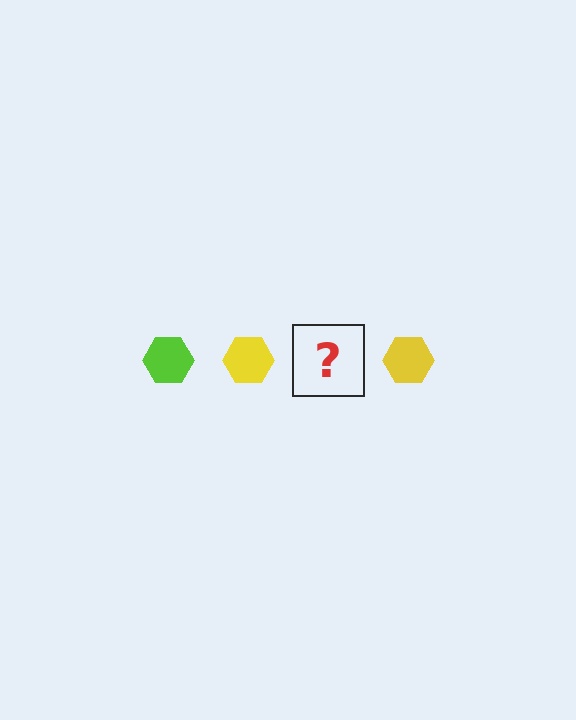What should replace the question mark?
The question mark should be replaced with a lime hexagon.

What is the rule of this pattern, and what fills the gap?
The rule is that the pattern cycles through lime, yellow hexagons. The gap should be filled with a lime hexagon.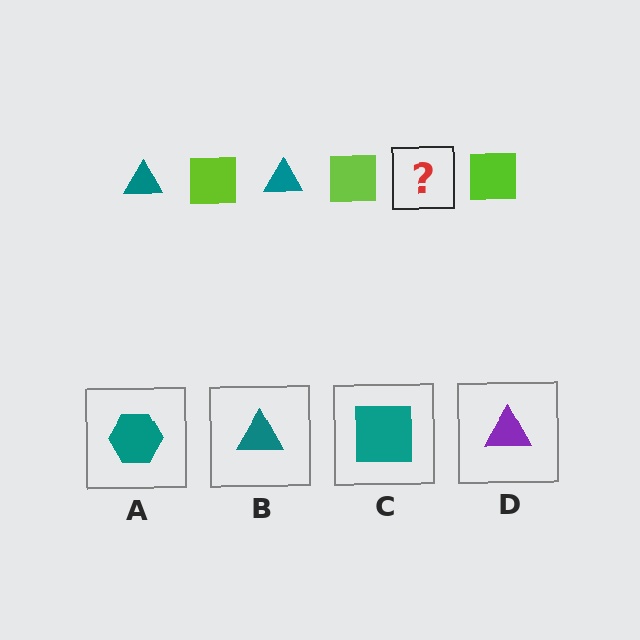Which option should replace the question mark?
Option B.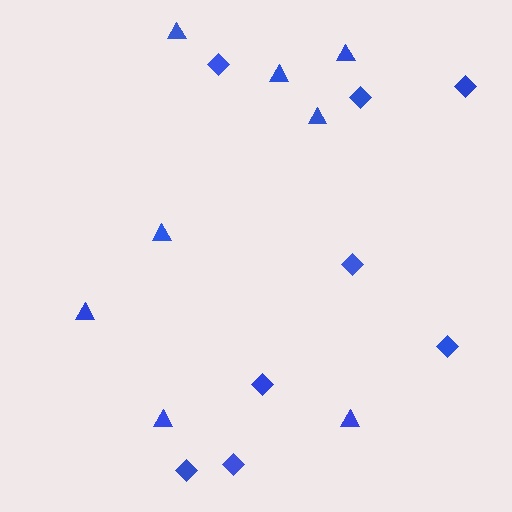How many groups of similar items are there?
There are 2 groups: one group of diamonds (8) and one group of triangles (8).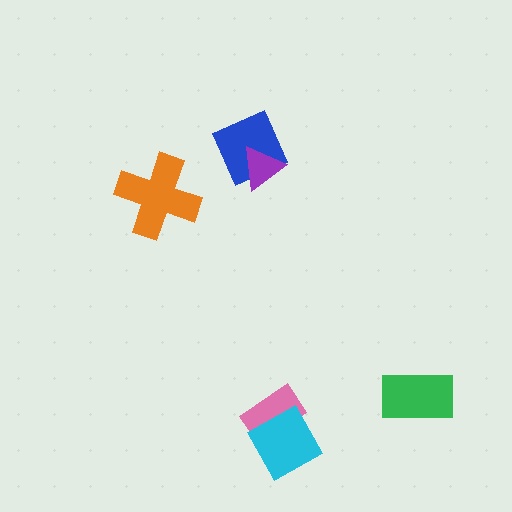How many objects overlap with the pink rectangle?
1 object overlaps with the pink rectangle.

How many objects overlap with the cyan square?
1 object overlaps with the cyan square.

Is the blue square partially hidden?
Yes, it is partially covered by another shape.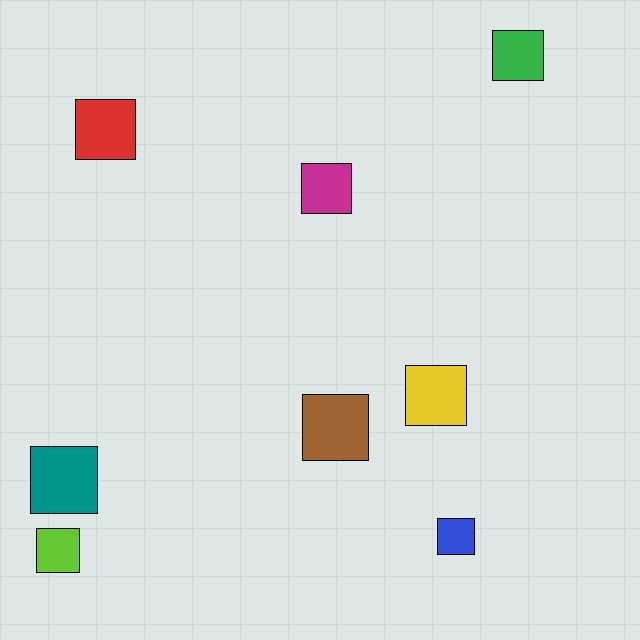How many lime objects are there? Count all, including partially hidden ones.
There is 1 lime object.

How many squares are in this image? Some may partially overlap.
There are 8 squares.